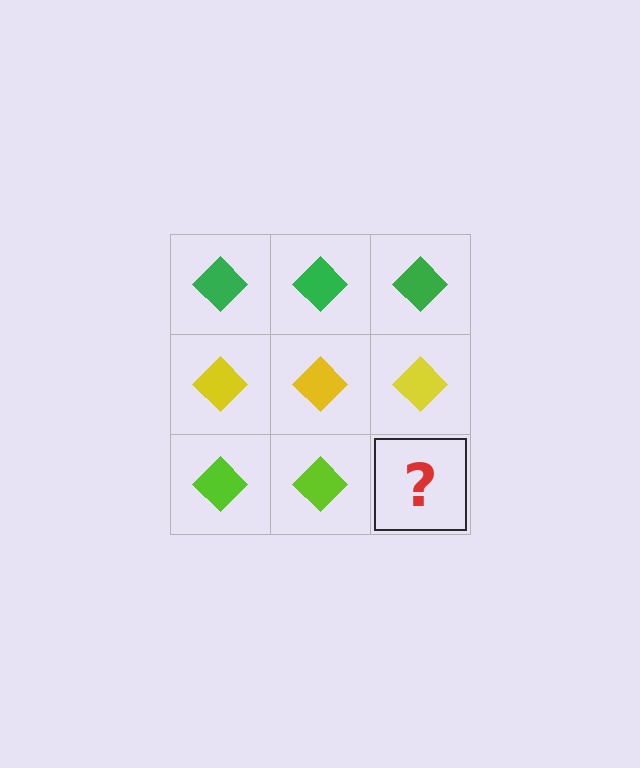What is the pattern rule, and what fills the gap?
The rule is that each row has a consistent color. The gap should be filled with a lime diamond.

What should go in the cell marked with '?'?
The missing cell should contain a lime diamond.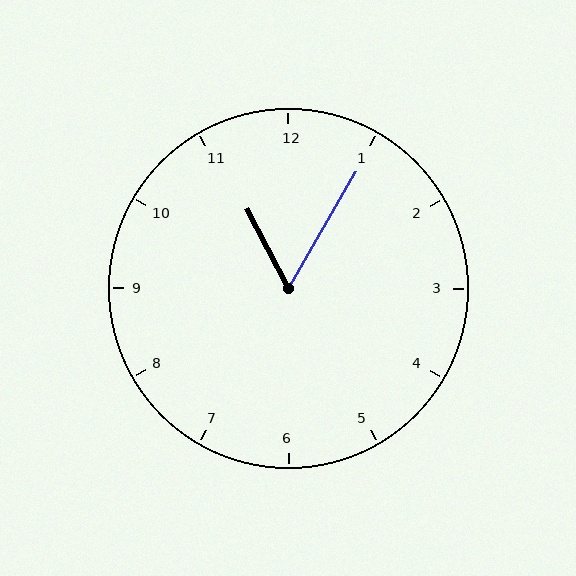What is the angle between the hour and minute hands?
Approximately 58 degrees.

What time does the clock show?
11:05.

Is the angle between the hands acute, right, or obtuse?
It is acute.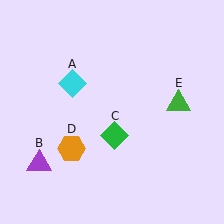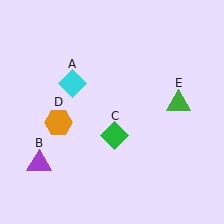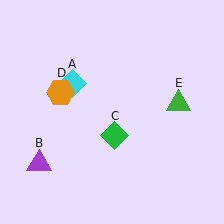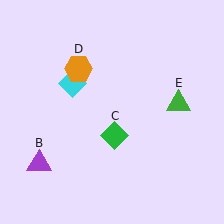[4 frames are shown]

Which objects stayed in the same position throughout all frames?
Cyan diamond (object A) and purple triangle (object B) and green diamond (object C) and green triangle (object E) remained stationary.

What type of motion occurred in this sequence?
The orange hexagon (object D) rotated clockwise around the center of the scene.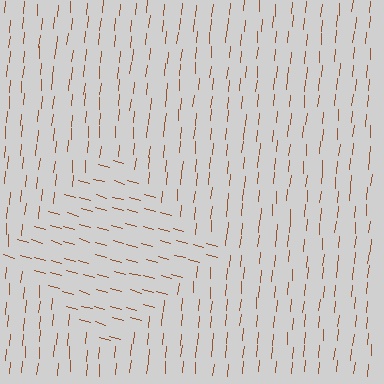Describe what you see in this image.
The image is filled with small brown line segments. A diamond region in the image has lines oriented differently from the surrounding lines, creating a visible texture boundary.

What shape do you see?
I see a diamond.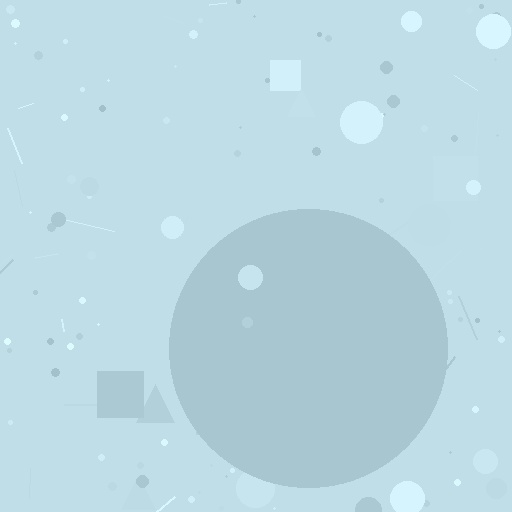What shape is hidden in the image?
A circle is hidden in the image.